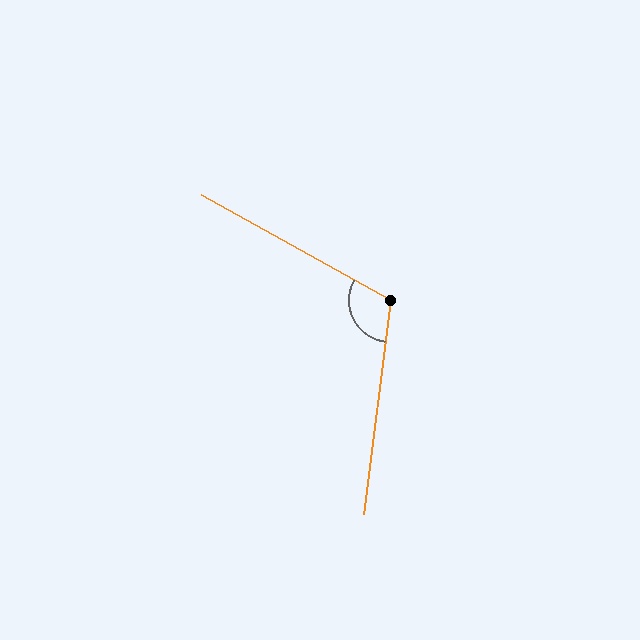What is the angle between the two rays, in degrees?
Approximately 112 degrees.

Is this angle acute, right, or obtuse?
It is obtuse.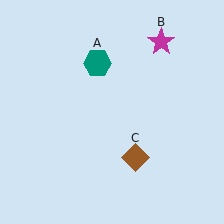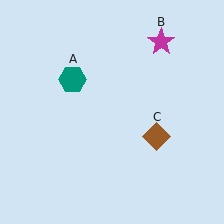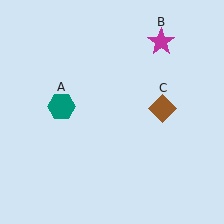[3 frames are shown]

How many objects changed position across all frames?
2 objects changed position: teal hexagon (object A), brown diamond (object C).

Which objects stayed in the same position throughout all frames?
Magenta star (object B) remained stationary.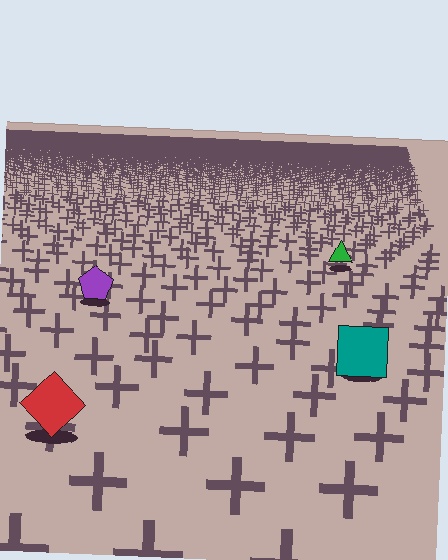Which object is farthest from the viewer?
The green triangle is farthest from the viewer. It appears smaller and the ground texture around it is denser.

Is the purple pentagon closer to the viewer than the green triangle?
Yes. The purple pentagon is closer — you can tell from the texture gradient: the ground texture is coarser near it.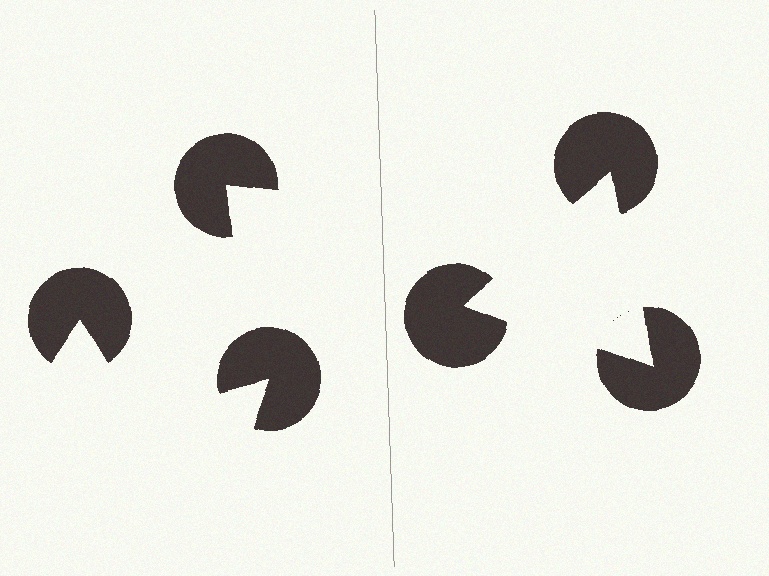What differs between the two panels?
The pac-man discs are positioned identically on both sides; only the wedge orientations differ. On the right they align to a triangle; on the left they are misaligned.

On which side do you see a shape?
An illusory triangle appears on the right side. On the left side the wedge cuts are rotated, so no coherent shape forms.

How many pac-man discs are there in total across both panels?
6 — 3 on each side.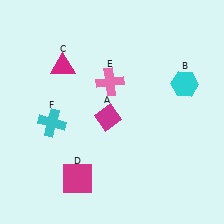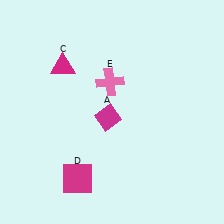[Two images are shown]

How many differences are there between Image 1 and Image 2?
There are 2 differences between the two images.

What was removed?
The cyan hexagon (B), the cyan cross (F) were removed in Image 2.